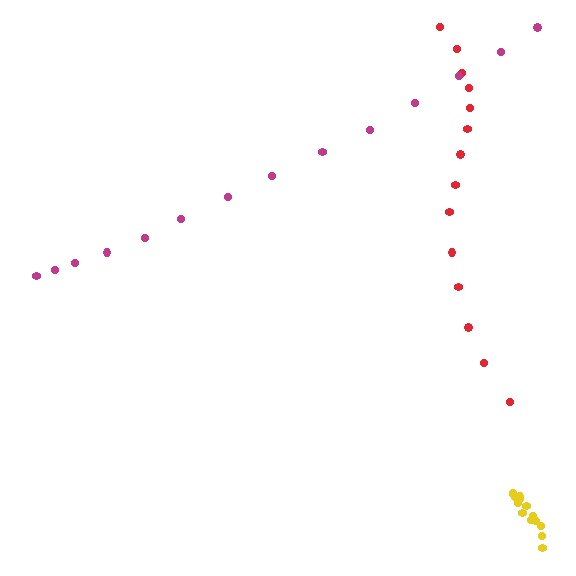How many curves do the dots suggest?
There are 3 distinct paths.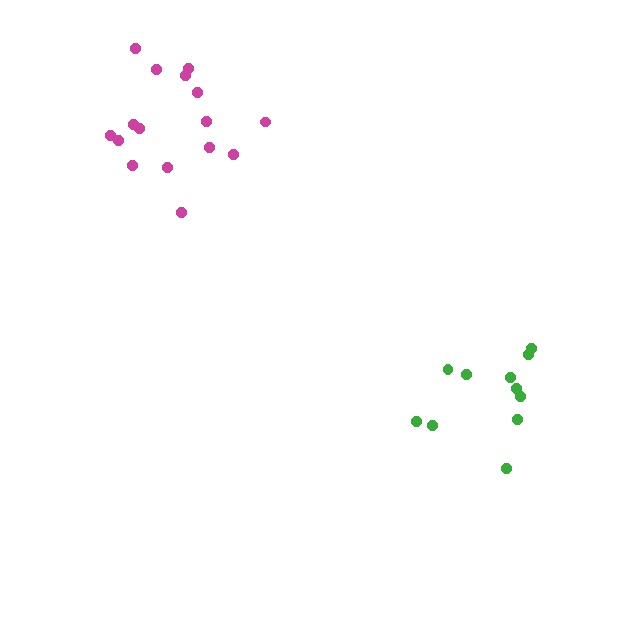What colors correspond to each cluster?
The clusters are colored: magenta, green.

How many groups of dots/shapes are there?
There are 2 groups.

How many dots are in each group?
Group 1: 16 dots, Group 2: 11 dots (27 total).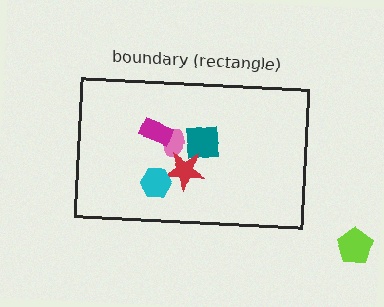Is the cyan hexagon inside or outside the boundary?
Inside.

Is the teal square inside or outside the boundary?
Inside.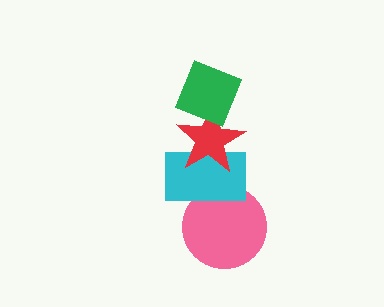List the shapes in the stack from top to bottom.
From top to bottom: the green diamond, the red star, the cyan rectangle, the pink circle.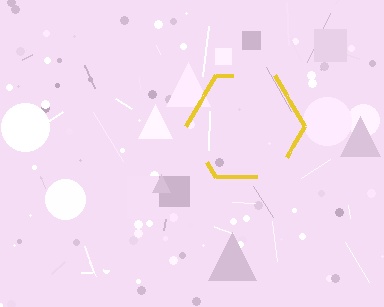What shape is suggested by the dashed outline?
The dashed outline suggests a hexagon.